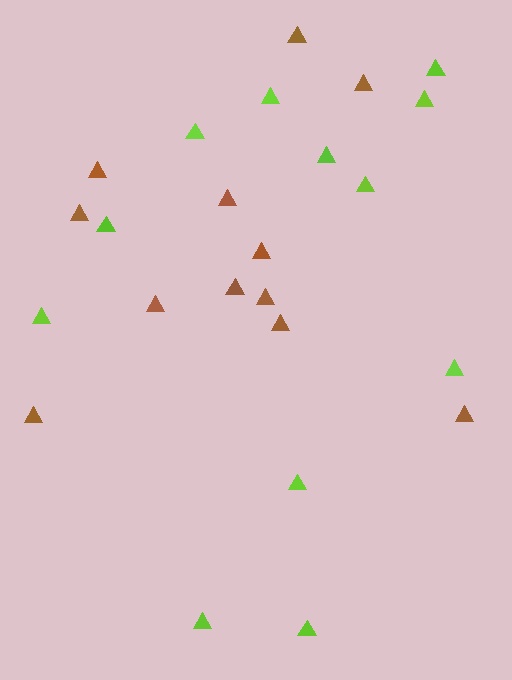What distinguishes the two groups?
There are 2 groups: one group of brown triangles (12) and one group of lime triangles (12).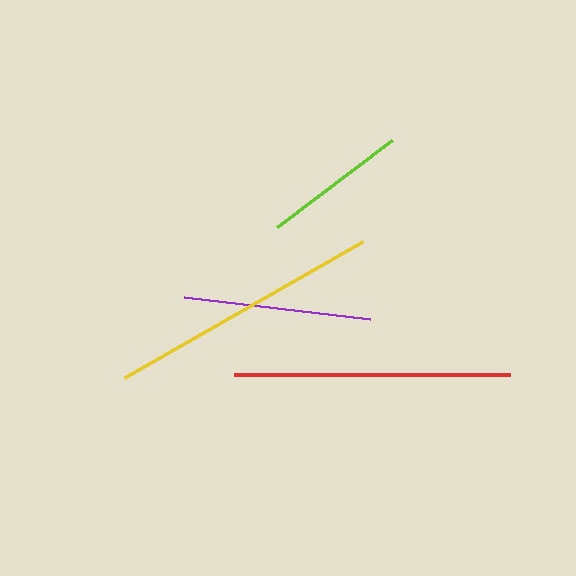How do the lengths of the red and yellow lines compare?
The red and yellow lines are approximately the same length.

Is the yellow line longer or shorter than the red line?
The red line is longer than the yellow line.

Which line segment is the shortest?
The lime line is the shortest at approximately 145 pixels.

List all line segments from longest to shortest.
From longest to shortest: red, yellow, purple, lime.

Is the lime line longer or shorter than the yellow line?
The yellow line is longer than the lime line.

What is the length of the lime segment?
The lime segment is approximately 145 pixels long.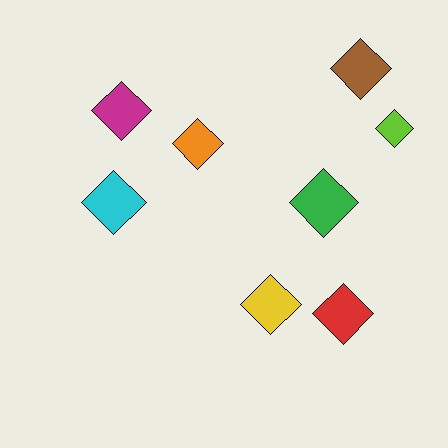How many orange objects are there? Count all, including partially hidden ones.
There is 1 orange object.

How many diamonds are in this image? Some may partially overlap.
There are 8 diamonds.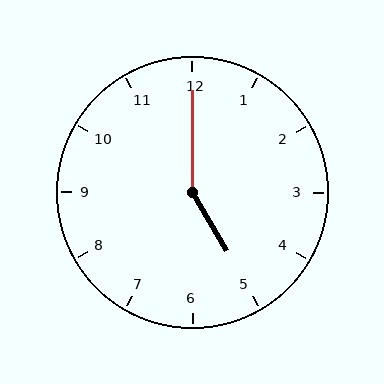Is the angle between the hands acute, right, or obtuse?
It is obtuse.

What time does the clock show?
5:00.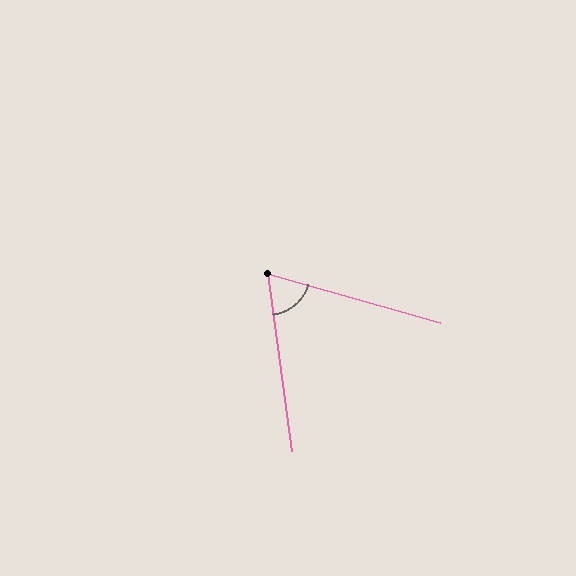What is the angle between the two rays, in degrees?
Approximately 67 degrees.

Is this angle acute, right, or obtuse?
It is acute.